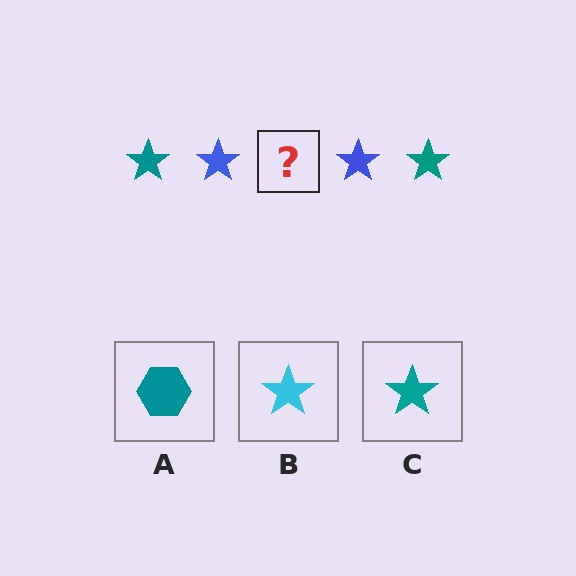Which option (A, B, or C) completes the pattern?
C.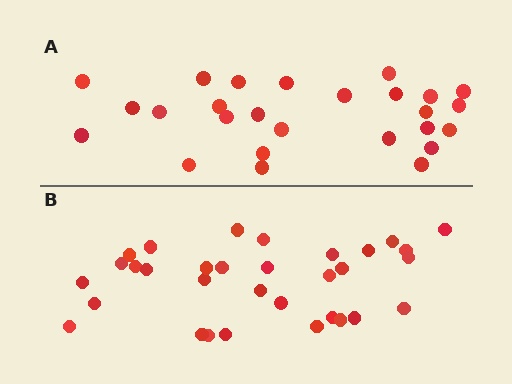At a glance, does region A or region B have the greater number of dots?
Region B (the bottom region) has more dots.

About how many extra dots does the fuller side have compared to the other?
Region B has about 6 more dots than region A.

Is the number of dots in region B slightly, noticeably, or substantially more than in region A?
Region B has only slightly more — the two regions are fairly close. The ratio is roughly 1.2 to 1.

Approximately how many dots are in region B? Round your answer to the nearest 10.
About 30 dots. (The exact count is 32, which rounds to 30.)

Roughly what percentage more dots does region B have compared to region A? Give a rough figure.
About 25% more.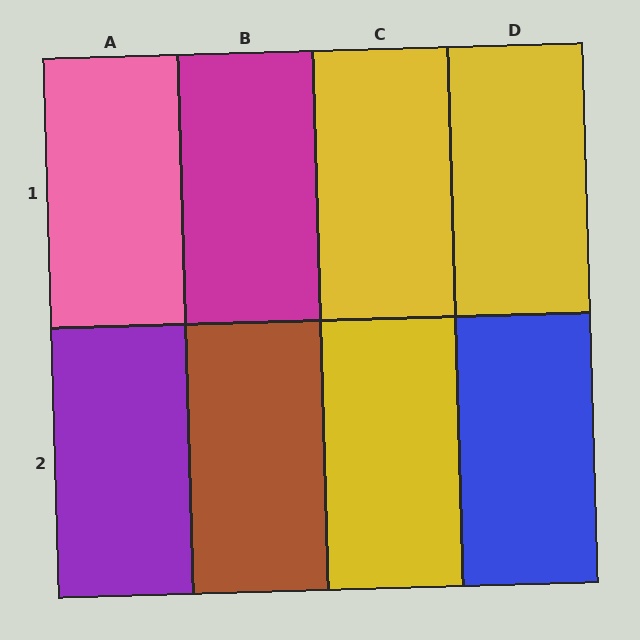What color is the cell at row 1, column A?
Pink.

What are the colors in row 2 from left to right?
Purple, brown, yellow, blue.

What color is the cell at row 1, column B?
Magenta.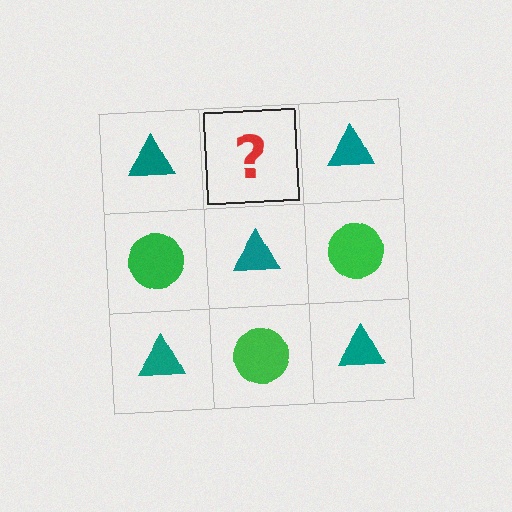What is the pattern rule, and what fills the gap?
The rule is that it alternates teal triangle and green circle in a checkerboard pattern. The gap should be filled with a green circle.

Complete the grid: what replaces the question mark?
The question mark should be replaced with a green circle.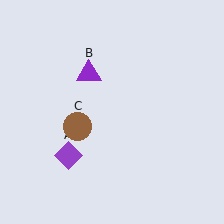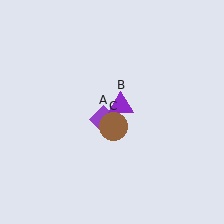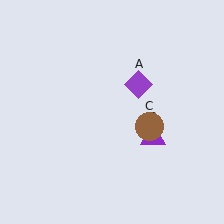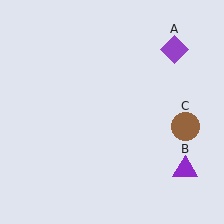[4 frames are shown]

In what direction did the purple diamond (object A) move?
The purple diamond (object A) moved up and to the right.